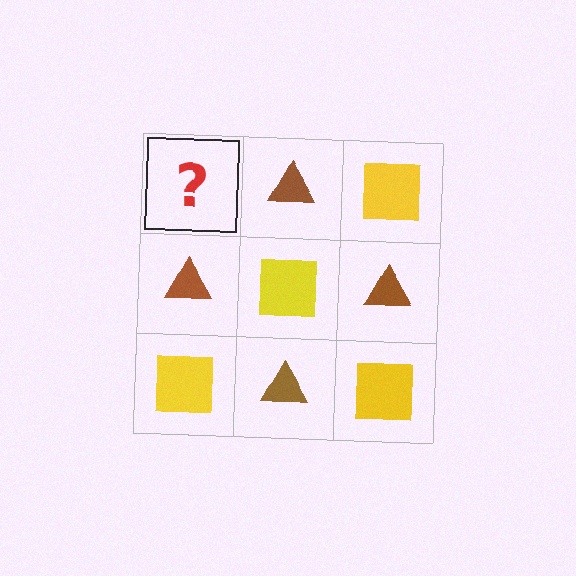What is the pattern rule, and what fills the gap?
The rule is that it alternates yellow square and brown triangle in a checkerboard pattern. The gap should be filled with a yellow square.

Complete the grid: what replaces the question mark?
The question mark should be replaced with a yellow square.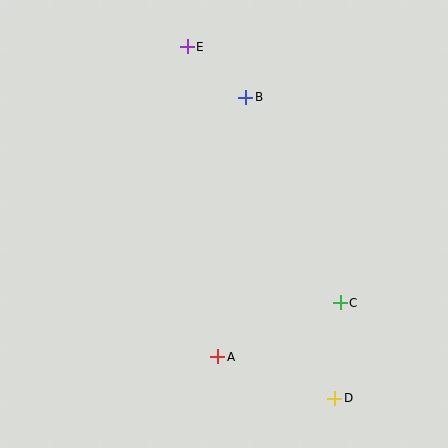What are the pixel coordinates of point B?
Point B is at (246, 97).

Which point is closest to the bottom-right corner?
Point D is closest to the bottom-right corner.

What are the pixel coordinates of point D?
Point D is at (335, 398).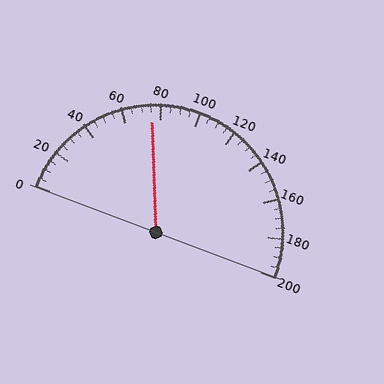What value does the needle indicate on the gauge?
The needle indicates approximately 75.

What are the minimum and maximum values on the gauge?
The gauge ranges from 0 to 200.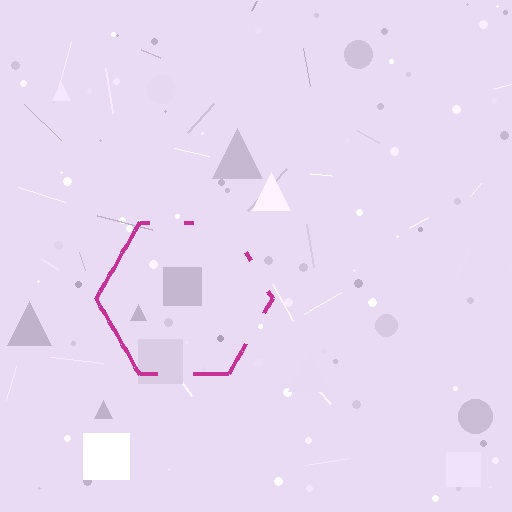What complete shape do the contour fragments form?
The contour fragments form a hexagon.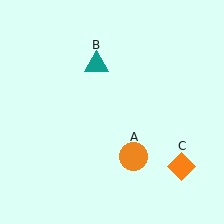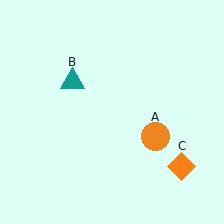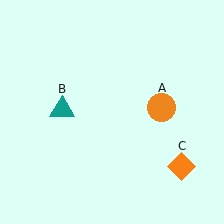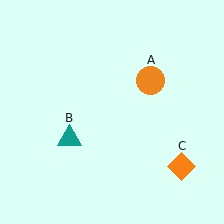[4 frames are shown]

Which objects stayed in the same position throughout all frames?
Orange diamond (object C) remained stationary.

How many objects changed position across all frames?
2 objects changed position: orange circle (object A), teal triangle (object B).